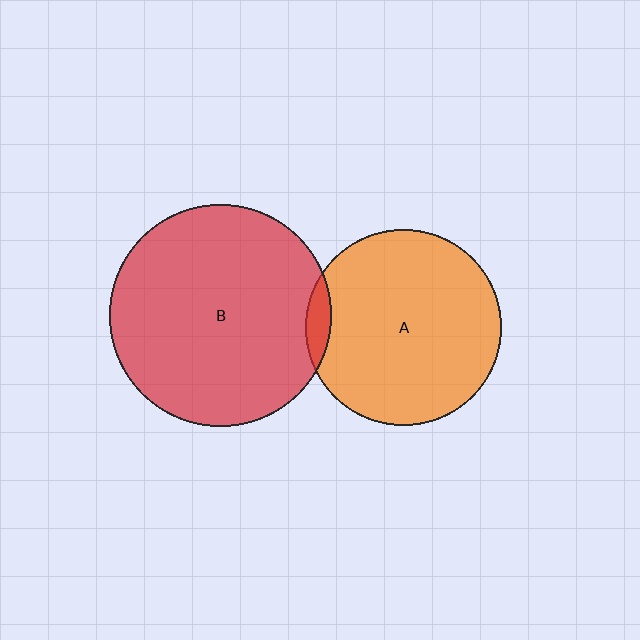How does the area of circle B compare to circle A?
Approximately 1.3 times.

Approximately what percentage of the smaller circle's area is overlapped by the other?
Approximately 5%.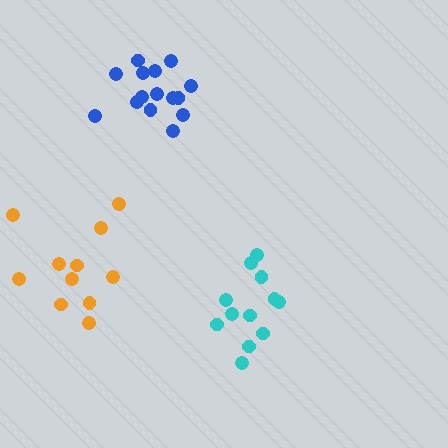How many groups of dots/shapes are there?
There are 3 groups.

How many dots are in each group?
Group 1: 12 dots, Group 2: 11 dots, Group 3: 15 dots (38 total).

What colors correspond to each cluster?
The clusters are colored: cyan, orange, blue.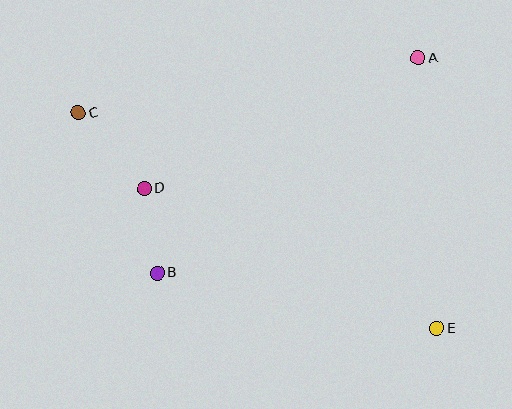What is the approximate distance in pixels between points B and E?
The distance between B and E is approximately 285 pixels.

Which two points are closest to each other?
Points B and D are closest to each other.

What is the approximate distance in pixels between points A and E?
The distance between A and E is approximately 271 pixels.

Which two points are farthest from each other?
Points C and E are farthest from each other.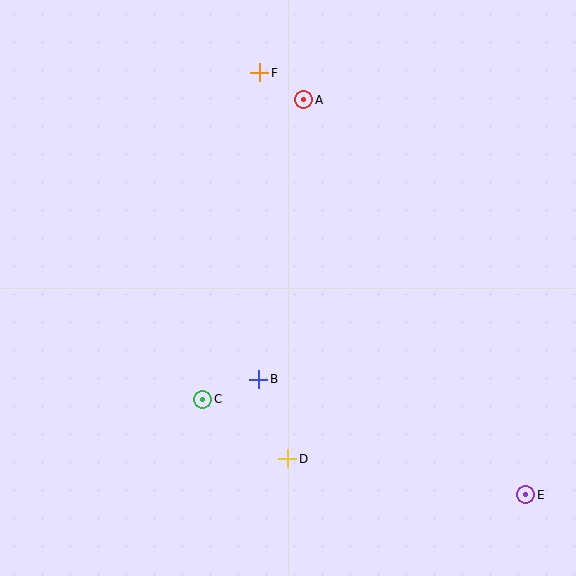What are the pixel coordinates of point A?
Point A is at (304, 100).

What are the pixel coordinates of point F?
Point F is at (260, 73).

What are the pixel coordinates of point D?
Point D is at (287, 459).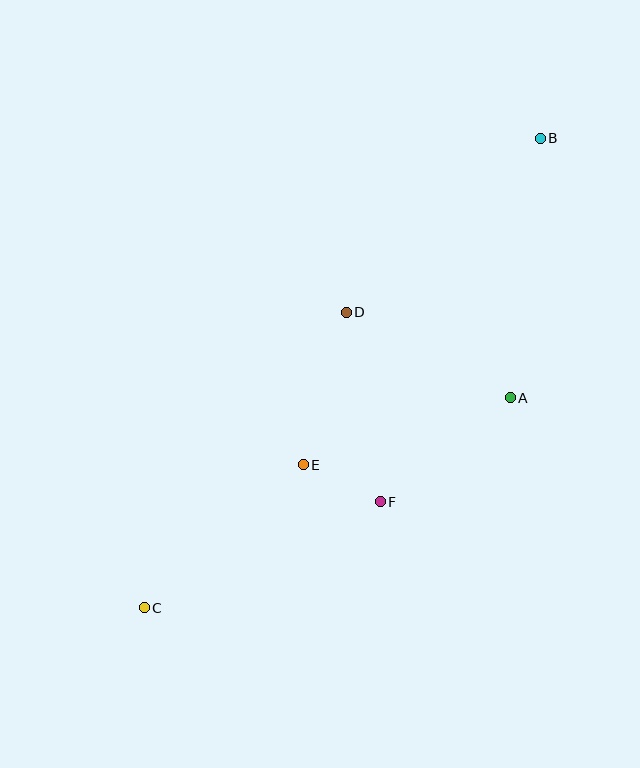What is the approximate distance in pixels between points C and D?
The distance between C and D is approximately 358 pixels.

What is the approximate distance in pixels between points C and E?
The distance between C and E is approximately 214 pixels.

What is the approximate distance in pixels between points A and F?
The distance between A and F is approximately 167 pixels.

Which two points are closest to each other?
Points E and F are closest to each other.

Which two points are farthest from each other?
Points B and C are farthest from each other.